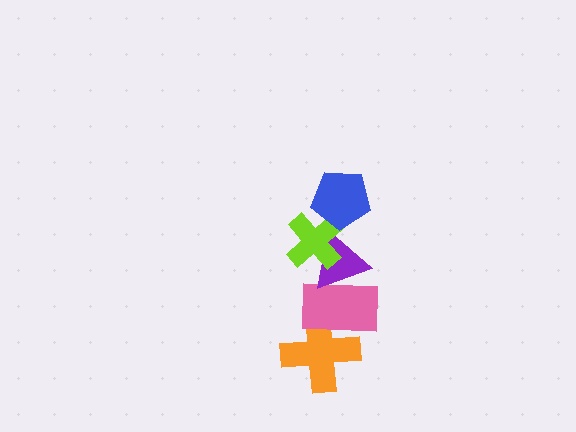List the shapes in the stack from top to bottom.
From top to bottom: the blue pentagon, the lime cross, the purple triangle, the pink rectangle, the orange cross.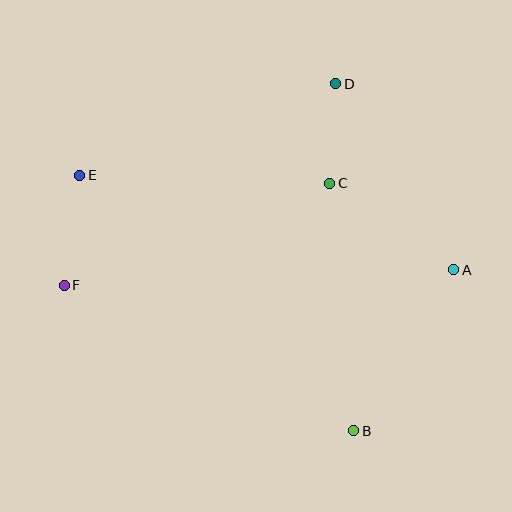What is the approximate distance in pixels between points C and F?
The distance between C and F is approximately 285 pixels.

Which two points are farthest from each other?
Points A and F are farthest from each other.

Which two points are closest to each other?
Points C and D are closest to each other.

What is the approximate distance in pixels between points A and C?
The distance between A and C is approximately 151 pixels.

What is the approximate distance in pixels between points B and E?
The distance between B and E is approximately 375 pixels.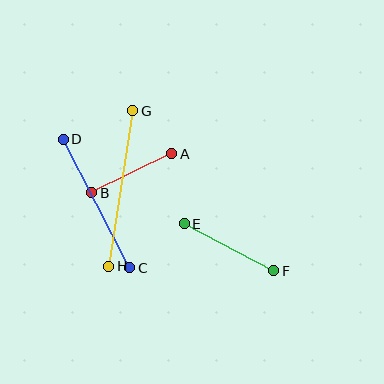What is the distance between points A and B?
The distance is approximately 89 pixels.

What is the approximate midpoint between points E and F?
The midpoint is at approximately (229, 247) pixels.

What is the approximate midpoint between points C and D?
The midpoint is at approximately (97, 203) pixels.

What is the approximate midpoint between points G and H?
The midpoint is at approximately (121, 188) pixels.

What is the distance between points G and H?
The distance is approximately 157 pixels.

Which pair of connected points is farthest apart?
Points G and H are farthest apart.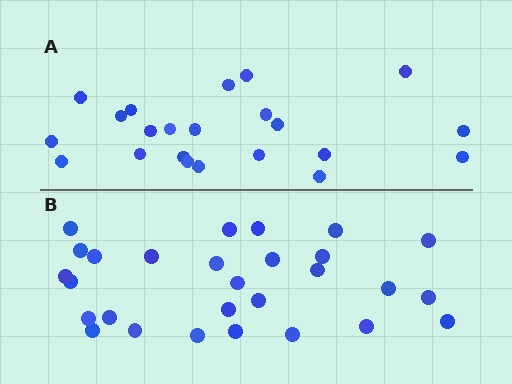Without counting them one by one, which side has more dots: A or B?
Region B (the bottom region) has more dots.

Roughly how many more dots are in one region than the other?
Region B has about 6 more dots than region A.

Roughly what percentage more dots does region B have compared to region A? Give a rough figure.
About 25% more.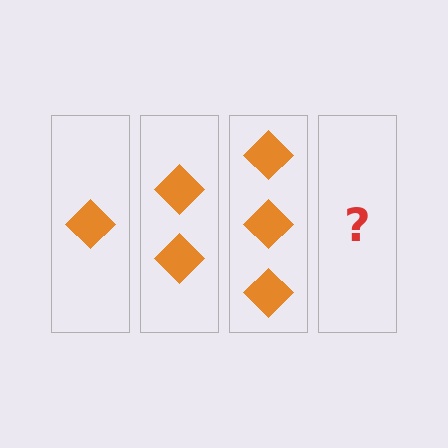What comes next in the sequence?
The next element should be 4 diamonds.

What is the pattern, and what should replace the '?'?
The pattern is that each step adds one more diamond. The '?' should be 4 diamonds.